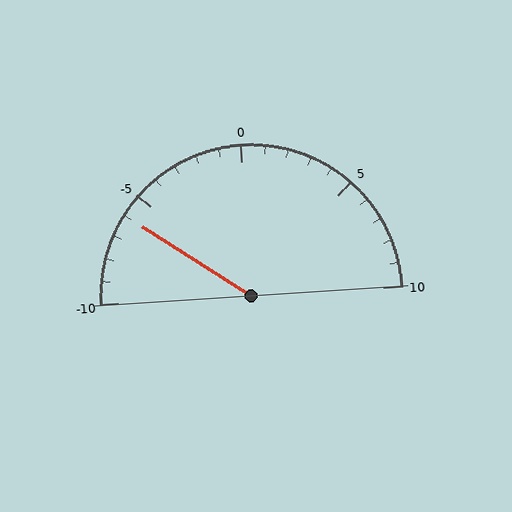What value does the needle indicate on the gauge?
The needle indicates approximately -6.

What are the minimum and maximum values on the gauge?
The gauge ranges from -10 to 10.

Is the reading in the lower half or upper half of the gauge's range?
The reading is in the lower half of the range (-10 to 10).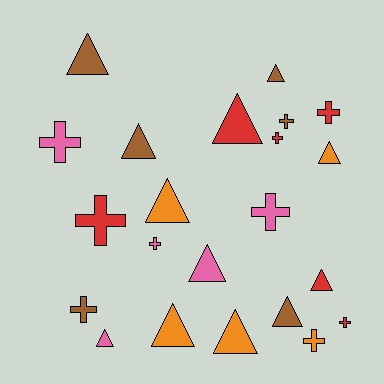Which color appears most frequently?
Red, with 6 objects.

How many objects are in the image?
There are 22 objects.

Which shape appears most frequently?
Triangle, with 12 objects.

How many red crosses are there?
There are 4 red crosses.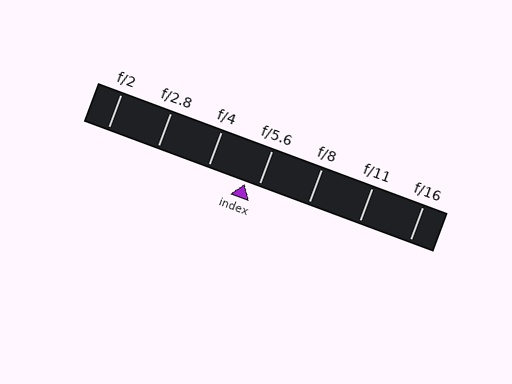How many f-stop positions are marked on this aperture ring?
There are 7 f-stop positions marked.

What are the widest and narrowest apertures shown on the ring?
The widest aperture shown is f/2 and the narrowest is f/16.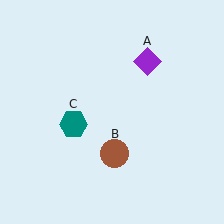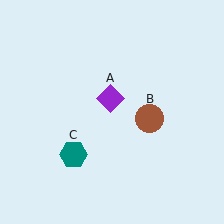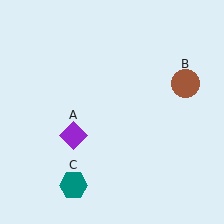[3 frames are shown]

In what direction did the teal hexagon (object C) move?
The teal hexagon (object C) moved down.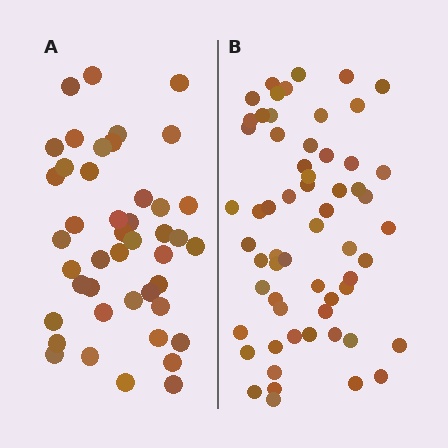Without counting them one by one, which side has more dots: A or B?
Region B (the right region) has more dots.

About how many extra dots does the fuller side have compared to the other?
Region B has approximately 15 more dots than region A.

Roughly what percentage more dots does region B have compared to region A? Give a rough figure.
About 35% more.